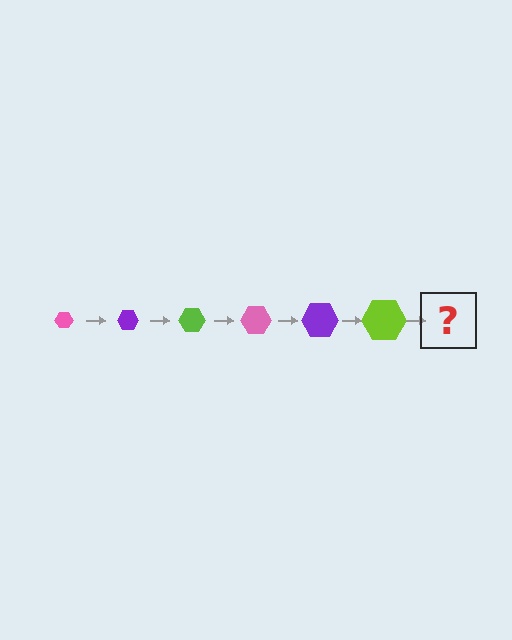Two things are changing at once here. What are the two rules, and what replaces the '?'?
The two rules are that the hexagon grows larger each step and the color cycles through pink, purple, and lime. The '?' should be a pink hexagon, larger than the previous one.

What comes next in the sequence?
The next element should be a pink hexagon, larger than the previous one.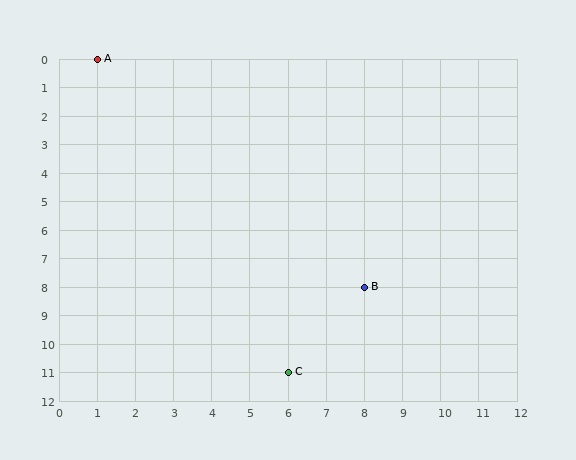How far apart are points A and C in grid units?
Points A and C are 5 columns and 11 rows apart (about 12.1 grid units diagonally).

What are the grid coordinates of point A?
Point A is at grid coordinates (1, 0).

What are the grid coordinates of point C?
Point C is at grid coordinates (6, 11).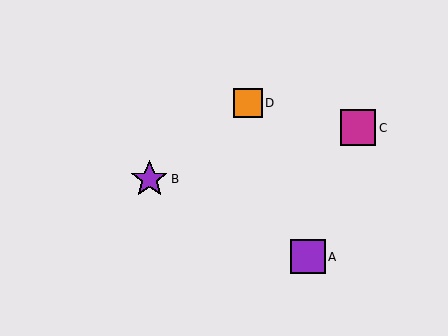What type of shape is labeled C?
Shape C is a magenta square.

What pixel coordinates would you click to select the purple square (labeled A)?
Click at (308, 257) to select the purple square A.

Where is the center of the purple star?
The center of the purple star is at (149, 179).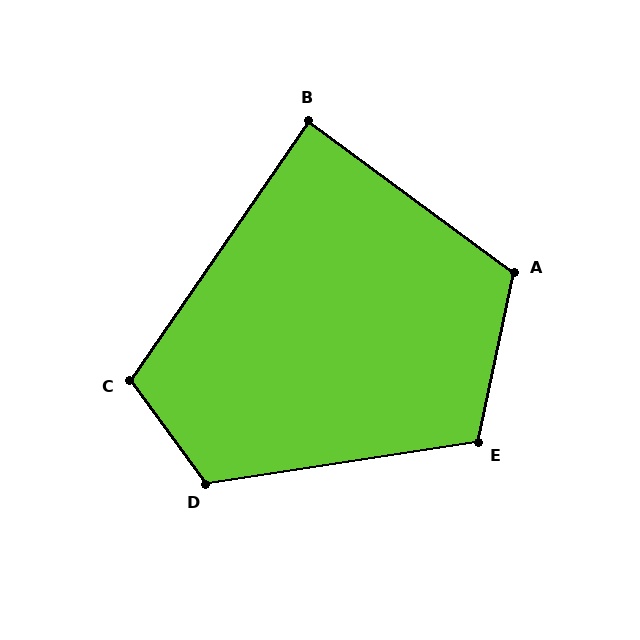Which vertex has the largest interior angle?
D, at approximately 118 degrees.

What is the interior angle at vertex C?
Approximately 109 degrees (obtuse).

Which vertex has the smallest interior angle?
B, at approximately 88 degrees.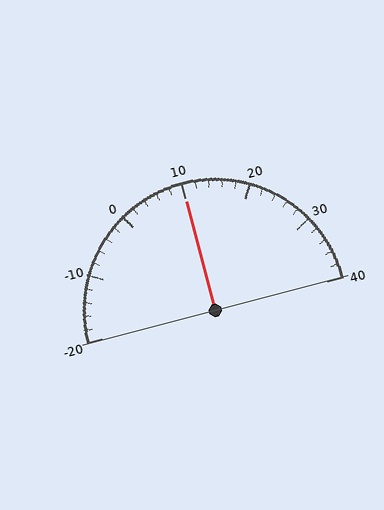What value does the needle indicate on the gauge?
The needle indicates approximately 10.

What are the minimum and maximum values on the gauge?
The gauge ranges from -20 to 40.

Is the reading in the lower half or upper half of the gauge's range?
The reading is in the upper half of the range (-20 to 40).